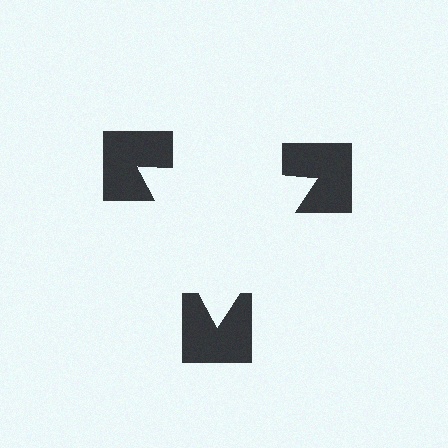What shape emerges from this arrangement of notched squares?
An illusory triangle — its edges are inferred from the aligned wedge cuts in the notched squares, not physically drawn.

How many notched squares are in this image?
There are 3 — one at each vertex of the illusory triangle.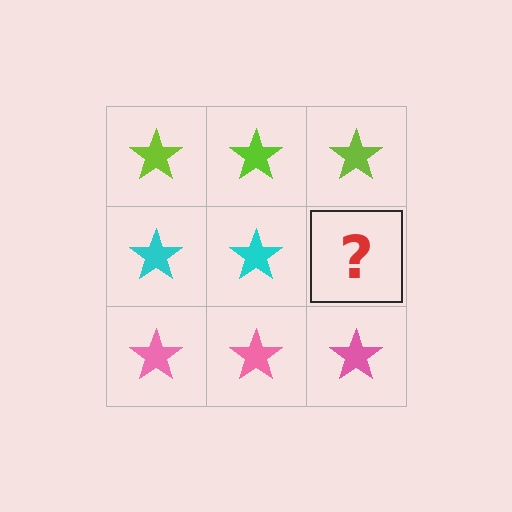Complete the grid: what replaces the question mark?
The question mark should be replaced with a cyan star.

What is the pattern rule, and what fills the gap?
The rule is that each row has a consistent color. The gap should be filled with a cyan star.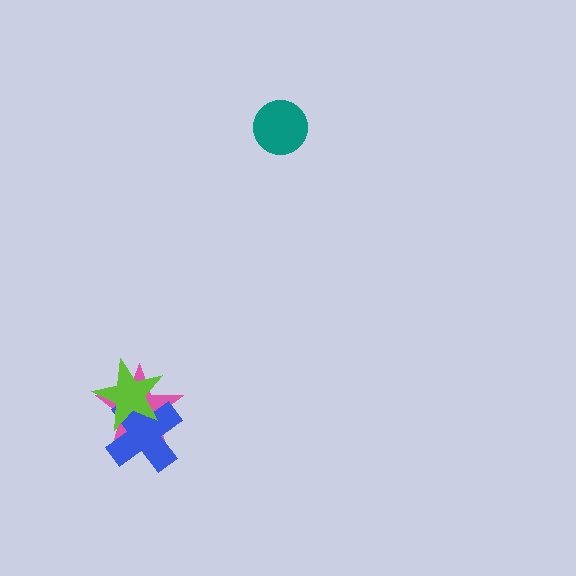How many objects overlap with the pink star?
2 objects overlap with the pink star.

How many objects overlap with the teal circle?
0 objects overlap with the teal circle.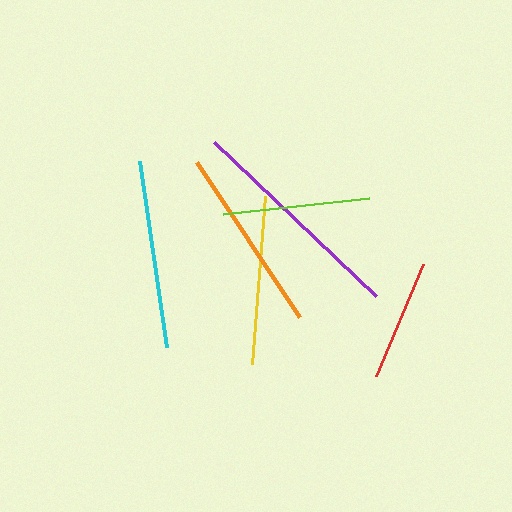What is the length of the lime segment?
The lime segment is approximately 147 pixels long.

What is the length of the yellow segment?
The yellow segment is approximately 168 pixels long.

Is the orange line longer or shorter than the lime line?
The orange line is longer than the lime line.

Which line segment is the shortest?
The red line is the shortest at approximately 122 pixels.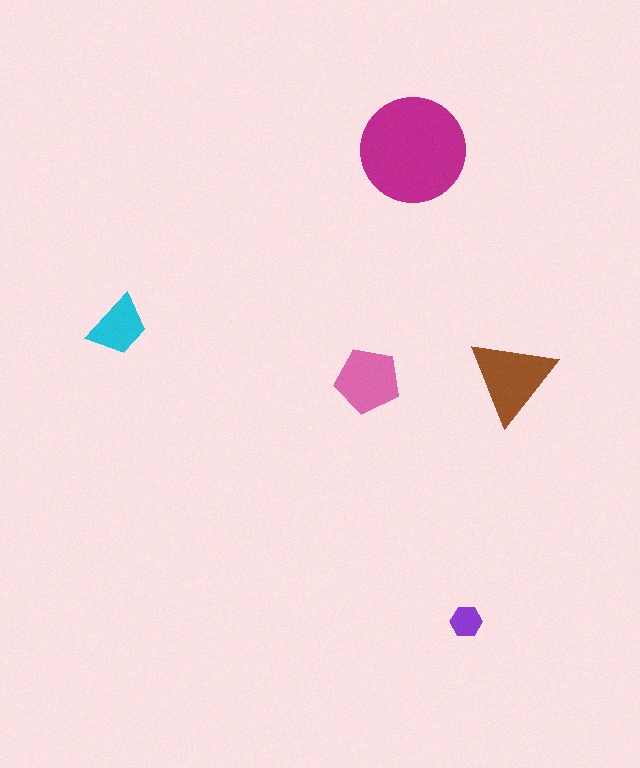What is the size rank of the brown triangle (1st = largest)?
2nd.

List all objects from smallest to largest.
The purple hexagon, the cyan trapezoid, the pink pentagon, the brown triangle, the magenta circle.